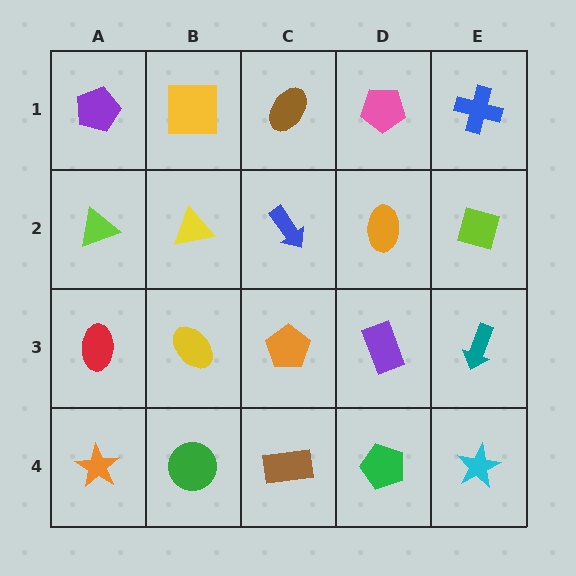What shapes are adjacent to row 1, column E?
A lime diamond (row 2, column E), a pink pentagon (row 1, column D).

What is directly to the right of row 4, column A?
A green circle.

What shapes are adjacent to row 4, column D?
A purple rectangle (row 3, column D), a brown rectangle (row 4, column C), a cyan star (row 4, column E).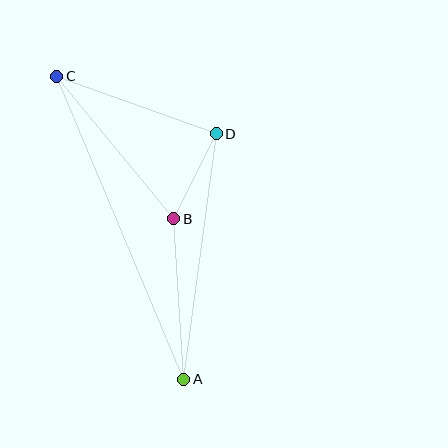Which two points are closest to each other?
Points B and D are closest to each other.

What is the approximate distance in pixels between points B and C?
The distance between B and C is approximately 185 pixels.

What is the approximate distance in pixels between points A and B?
The distance between A and B is approximately 160 pixels.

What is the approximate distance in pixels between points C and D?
The distance between C and D is approximately 170 pixels.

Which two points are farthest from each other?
Points A and C are farthest from each other.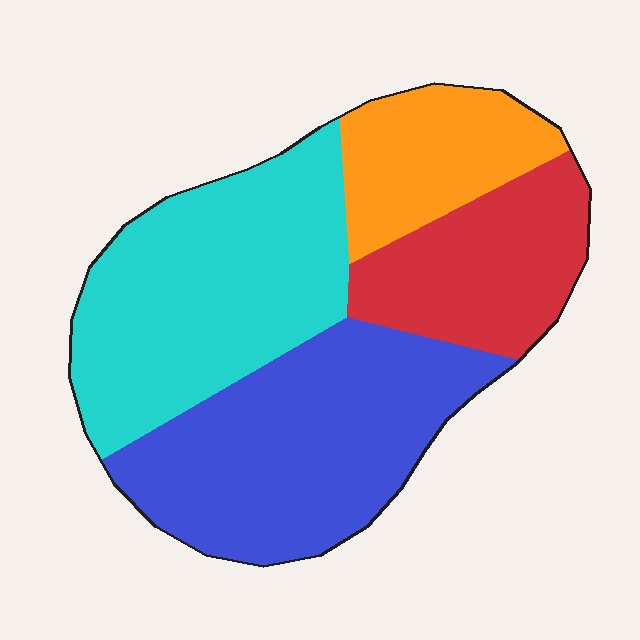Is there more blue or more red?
Blue.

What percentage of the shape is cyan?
Cyan covers about 35% of the shape.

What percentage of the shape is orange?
Orange covers around 15% of the shape.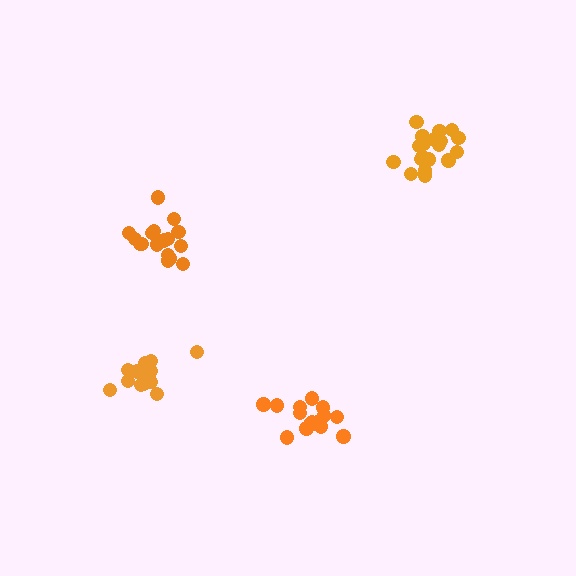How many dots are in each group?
Group 1: 15 dots, Group 2: 19 dots, Group 3: 13 dots, Group 4: 17 dots (64 total).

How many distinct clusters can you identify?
There are 4 distinct clusters.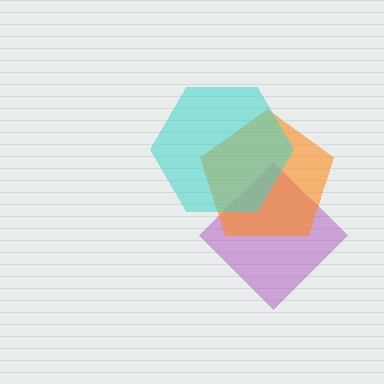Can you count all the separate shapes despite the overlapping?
Yes, there are 3 separate shapes.